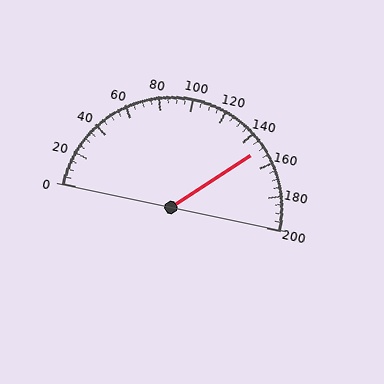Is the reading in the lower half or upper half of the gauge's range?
The reading is in the upper half of the range (0 to 200).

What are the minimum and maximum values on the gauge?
The gauge ranges from 0 to 200.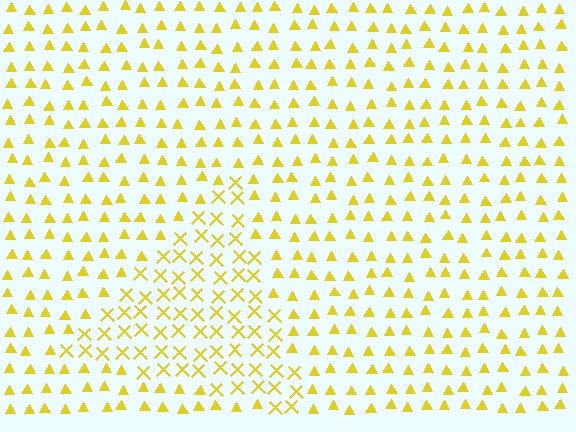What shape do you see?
I see a triangle.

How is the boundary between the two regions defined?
The boundary is defined by a change in element shape: X marks inside vs. triangles outside. All elements share the same color and spacing.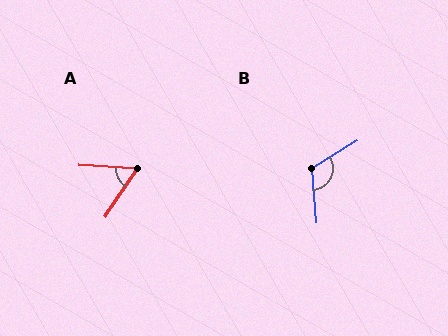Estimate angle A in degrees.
Approximately 59 degrees.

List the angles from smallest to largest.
A (59°), B (117°).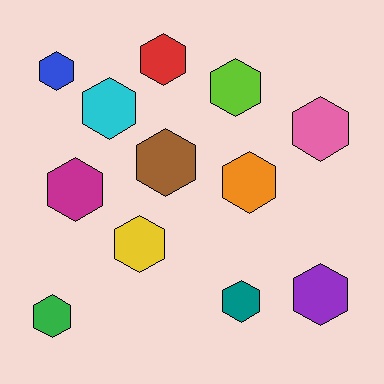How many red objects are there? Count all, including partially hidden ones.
There is 1 red object.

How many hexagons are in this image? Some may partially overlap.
There are 12 hexagons.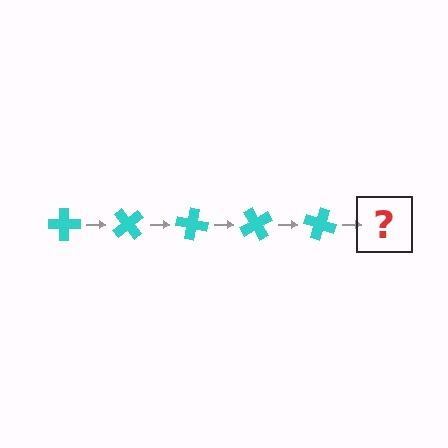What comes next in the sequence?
The next element should be a cyan cross rotated 250 degrees.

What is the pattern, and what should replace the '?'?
The pattern is that the cross rotates 50 degrees each step. The '?' should be a cyan cross rotated 250 degrees.